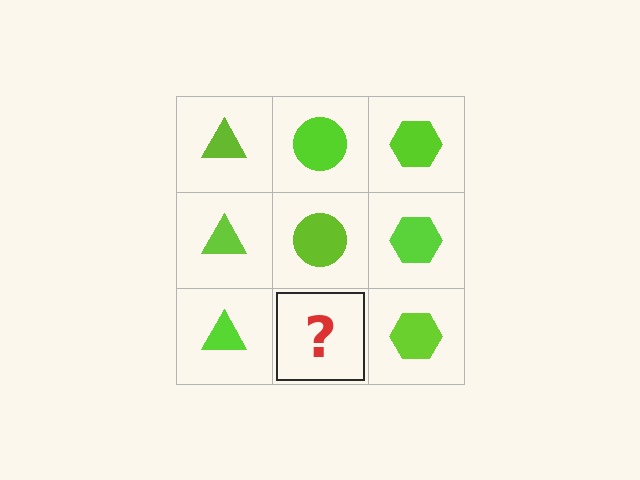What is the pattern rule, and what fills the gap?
The rule is that each column has a consistent shape. The gap should be filled with a lime circle.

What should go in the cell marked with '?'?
The missing cell should contain a lime circle.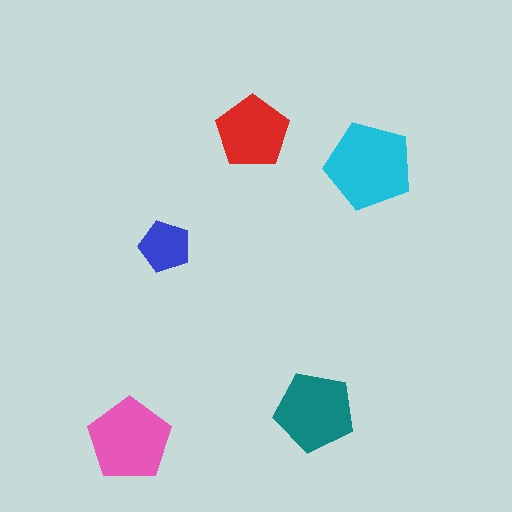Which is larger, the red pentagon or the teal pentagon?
The teal one.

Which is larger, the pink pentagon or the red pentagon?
The pink one.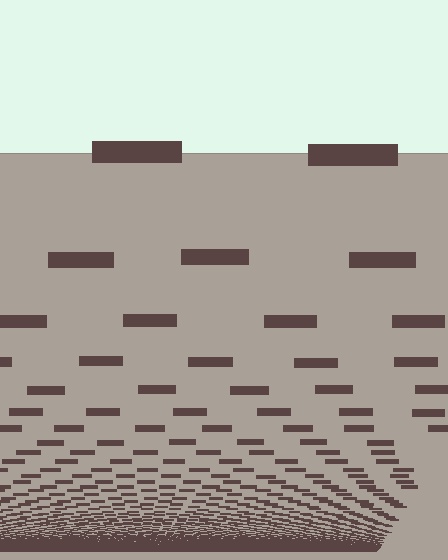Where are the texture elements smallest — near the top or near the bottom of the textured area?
Near the bottom.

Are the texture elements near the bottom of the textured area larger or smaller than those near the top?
Smaller. The gradient is inverted — elements near the bottom are smaller and denser.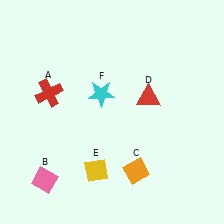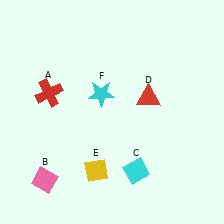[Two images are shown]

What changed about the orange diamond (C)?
In Image 1, C is orange. In Image 2, it changed to cyan.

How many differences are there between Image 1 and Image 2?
There is 1 difference between the two images.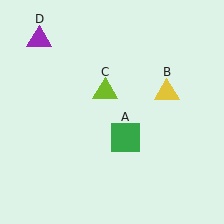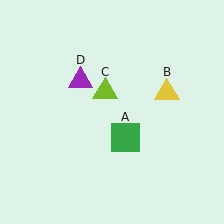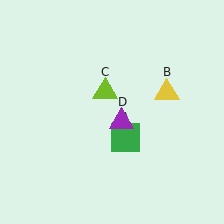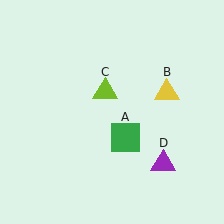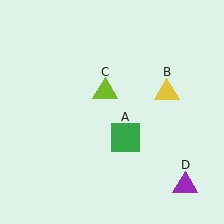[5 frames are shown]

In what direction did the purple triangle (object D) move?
The purple triangle (object D) moved down and to the right.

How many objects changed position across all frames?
1 object changed position: purple triangle (object D).